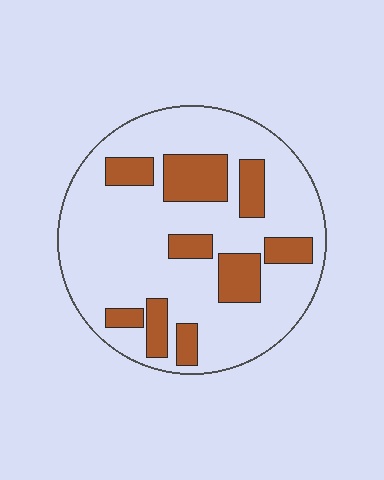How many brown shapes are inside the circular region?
9.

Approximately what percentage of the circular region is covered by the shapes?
Approximately 25%.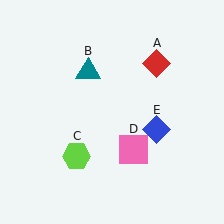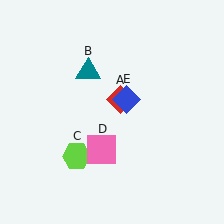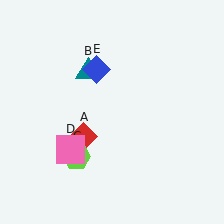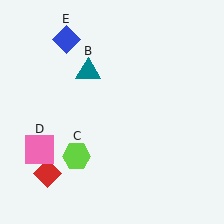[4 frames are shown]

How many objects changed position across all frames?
3 objects changed position: red diamond (object A), pink square (object D), blue diamond (object E).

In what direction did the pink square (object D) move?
The pink square (object D) moved left.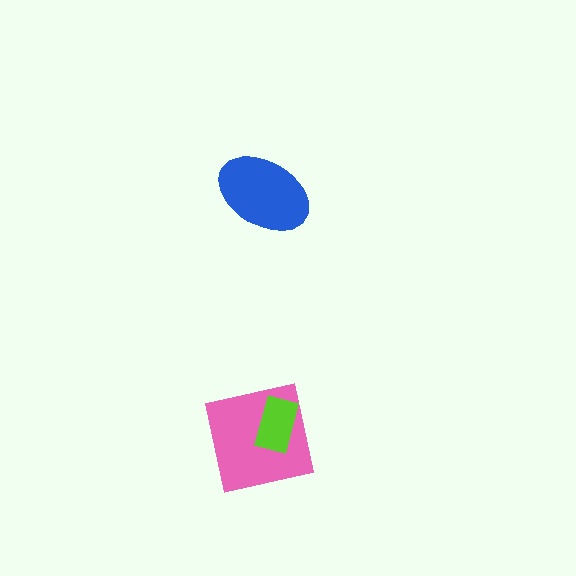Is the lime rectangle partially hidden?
No, no other shape covers it.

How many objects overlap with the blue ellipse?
0 objects overlap with the blue ellipse.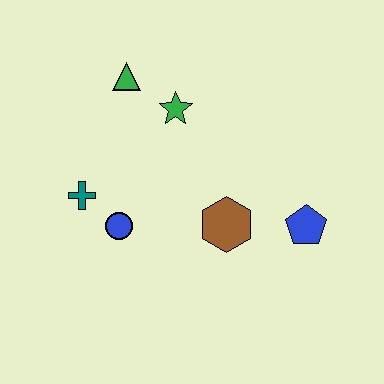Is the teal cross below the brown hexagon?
No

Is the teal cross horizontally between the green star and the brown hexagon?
No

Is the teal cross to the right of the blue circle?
No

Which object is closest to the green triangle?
The green star is closest to the green triangle.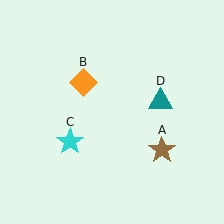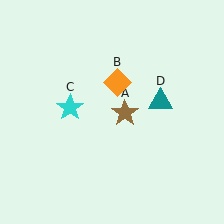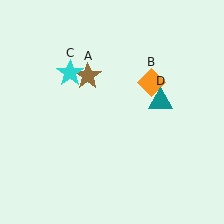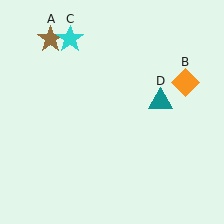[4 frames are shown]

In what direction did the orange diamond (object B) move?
The orange diamond (object B) moved right.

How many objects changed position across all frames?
3 objects changed position: brown star (object A), orange diamond (object B), cyan star (object C).